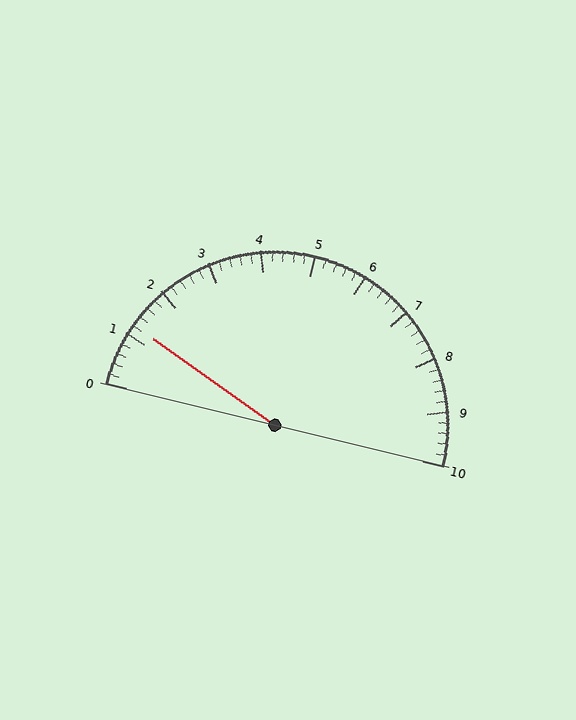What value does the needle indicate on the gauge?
The needle indicates approximately 1.2.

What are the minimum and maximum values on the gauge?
The gauge ranges from 0 to 10.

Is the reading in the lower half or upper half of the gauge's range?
The reading is in the lower half of the range (0 to 10).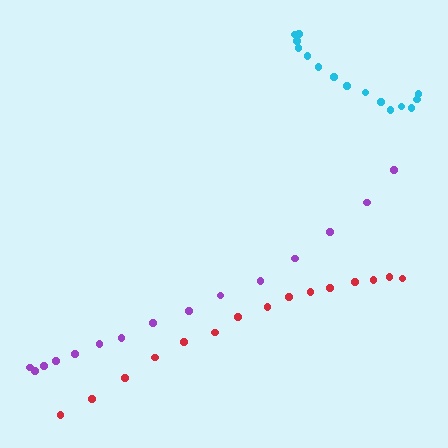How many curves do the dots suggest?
There are 3 distinct paths.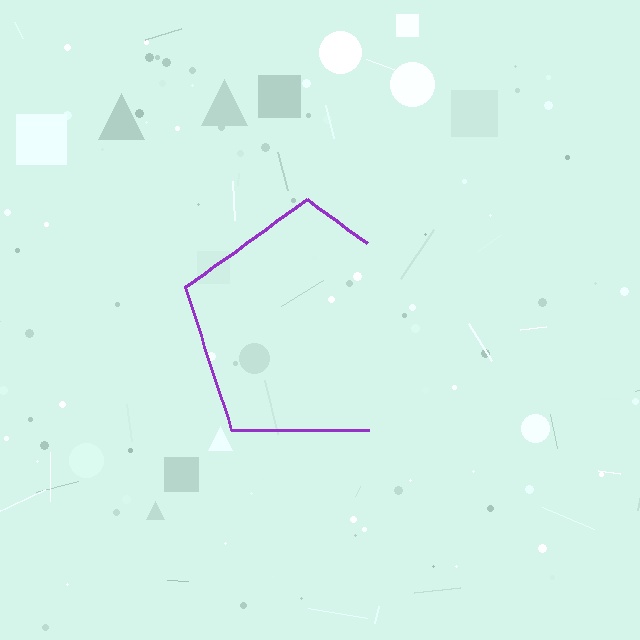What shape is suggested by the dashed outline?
The dashed outline suggests a pentagon.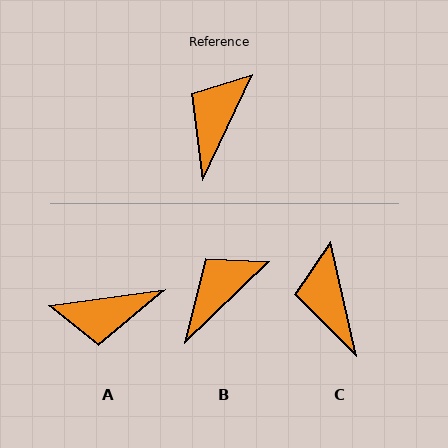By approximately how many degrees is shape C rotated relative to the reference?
Approximately 38 degrees counter-clockwise.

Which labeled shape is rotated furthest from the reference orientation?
A, about 123 degrees away.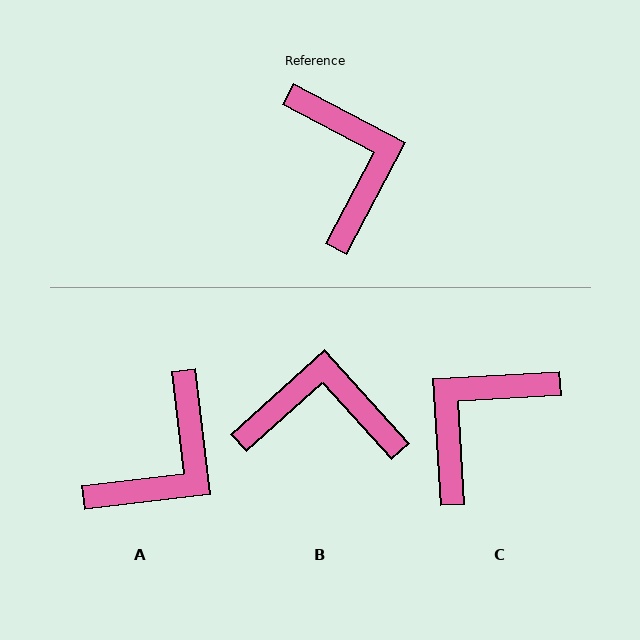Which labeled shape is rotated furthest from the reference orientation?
C, about 121 degrees away.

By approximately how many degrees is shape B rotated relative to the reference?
Approximately 70 degrees counter-clockwise.